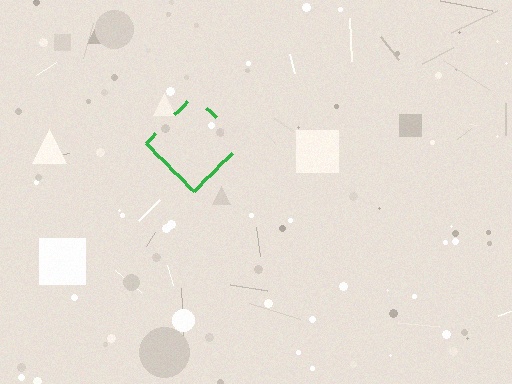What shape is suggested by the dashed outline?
The dashed outline suggests a diamond.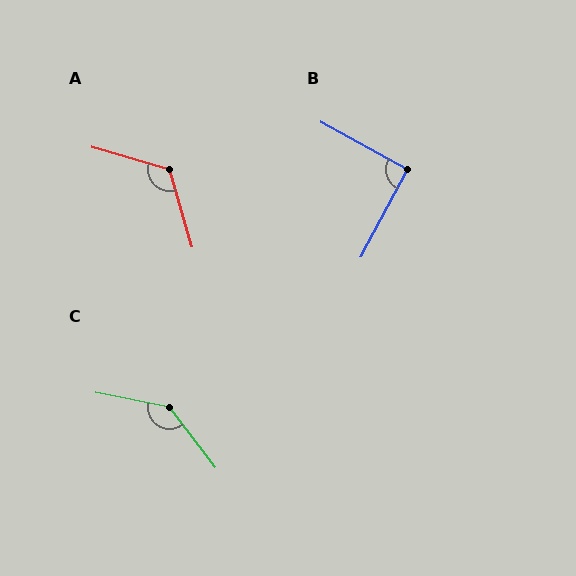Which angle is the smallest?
B, at approximately 91 degrees.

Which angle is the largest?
C, at approximately 138 degrees.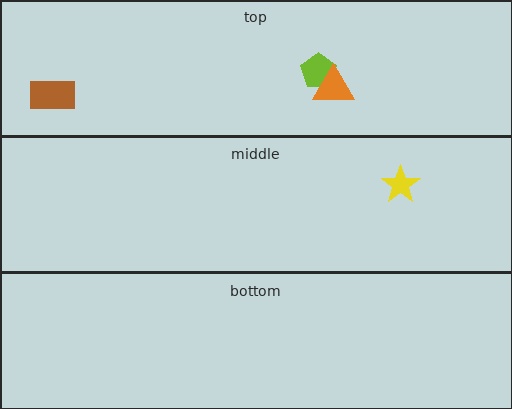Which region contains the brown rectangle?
The top region.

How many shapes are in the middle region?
1.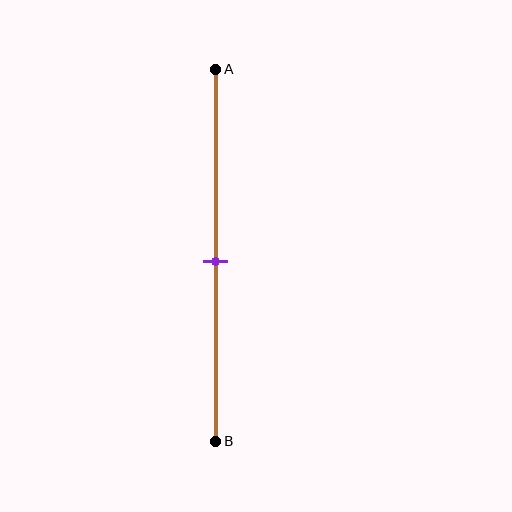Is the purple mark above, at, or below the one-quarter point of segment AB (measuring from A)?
The purple mark is below the one-quarter point of segment AB.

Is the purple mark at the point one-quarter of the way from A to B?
No, the mark is at about 50% from A, not at the 25% one-quarter point.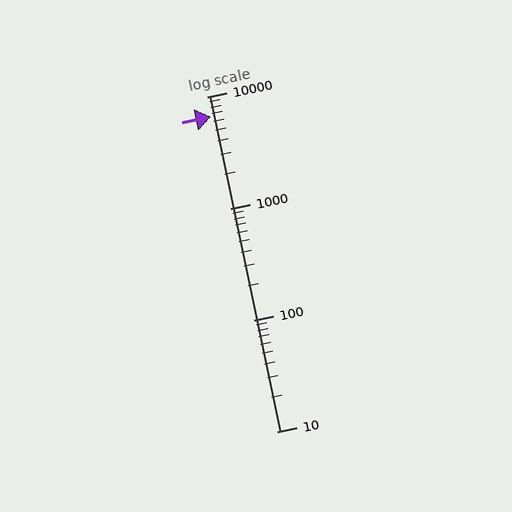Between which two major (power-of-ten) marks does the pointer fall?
The pointer is between 1000 and 10000.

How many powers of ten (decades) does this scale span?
The scale spans 3 decades, from 10 to 10000.